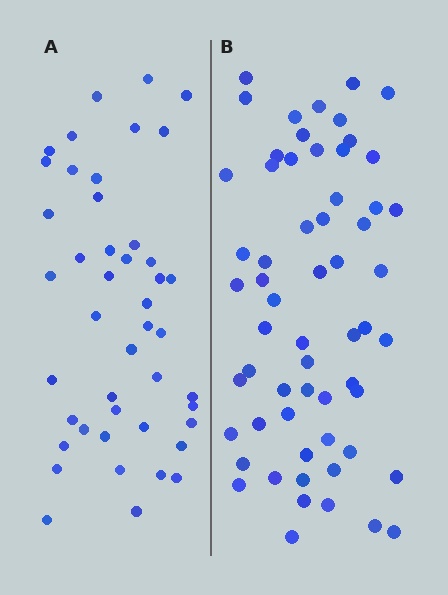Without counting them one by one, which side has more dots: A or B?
Region B (the right region) has more dots.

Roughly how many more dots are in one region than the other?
Region B has approximately 15 more dots than region A.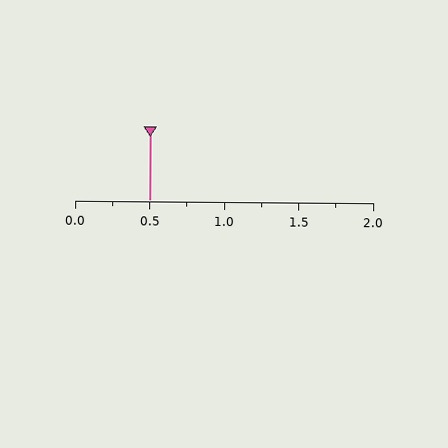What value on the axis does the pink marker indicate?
The marker indicates approximately 0.5.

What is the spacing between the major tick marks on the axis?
The major ticks are spaced 0.5 apart.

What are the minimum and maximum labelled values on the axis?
The axis runs from 0.0 to 2.0.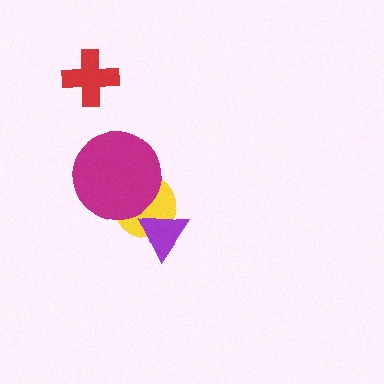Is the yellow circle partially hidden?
Yes, it is partially covered by another shape.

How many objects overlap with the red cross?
0 objects overlap with the red cross.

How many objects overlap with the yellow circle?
2 objects overlap with the yellow circle.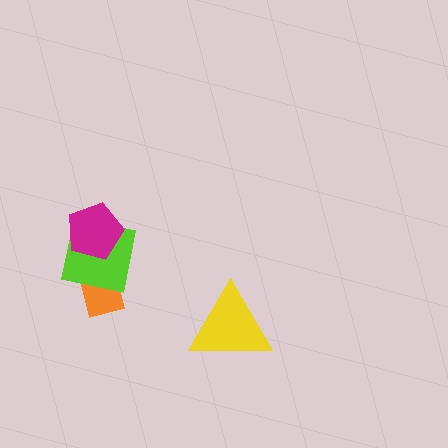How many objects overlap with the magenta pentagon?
1 object overlaps with the magenta pentagon.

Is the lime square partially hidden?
Yes, it is partially covered by another shape.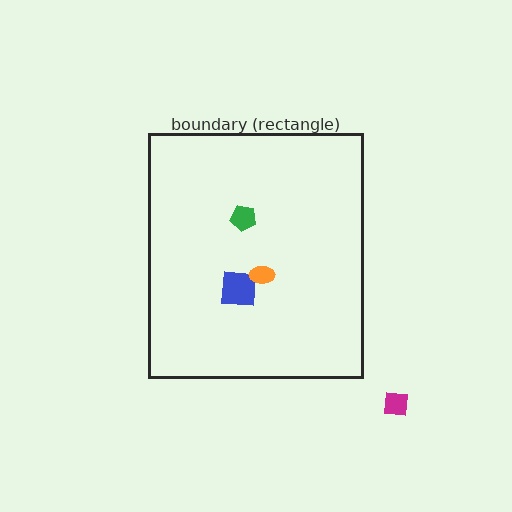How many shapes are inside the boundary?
3 inside, 1 outside.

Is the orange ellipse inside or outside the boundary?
Inside.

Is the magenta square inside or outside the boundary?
Outside.